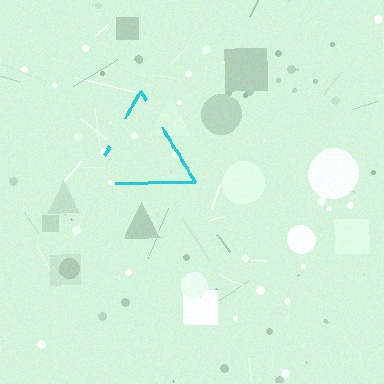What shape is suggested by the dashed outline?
The dashed outline suggests a triangle.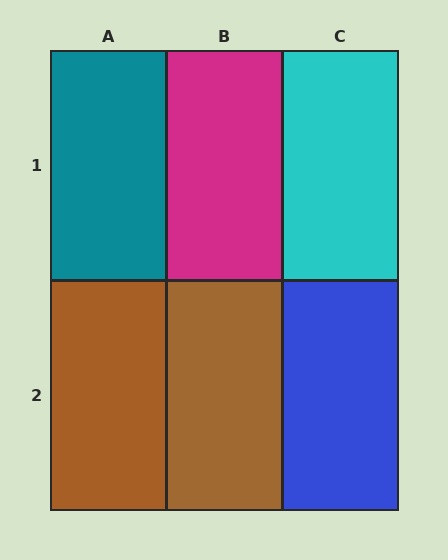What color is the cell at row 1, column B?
Magenta.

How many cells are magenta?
1 cell is magenta.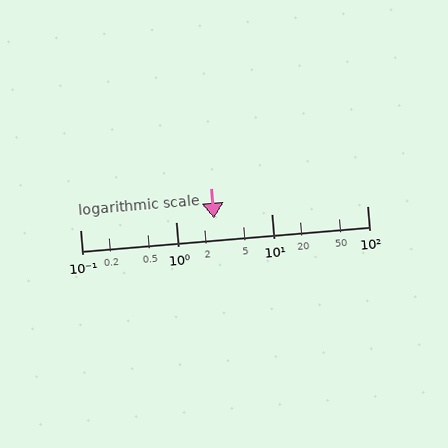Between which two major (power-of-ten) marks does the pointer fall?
The pointer is between 1 and 10.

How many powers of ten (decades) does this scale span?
The scale spans 3 decades, from 0.1 to 100.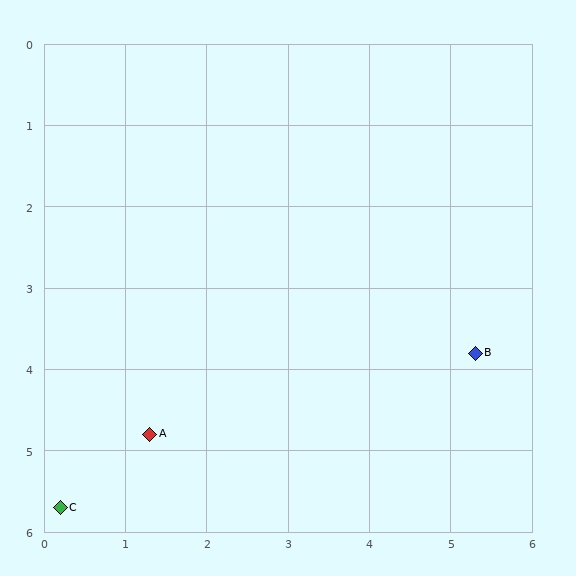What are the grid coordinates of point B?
Point B is at approximately (5.3, 3.8).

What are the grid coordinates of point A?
Point A is at approximately (1.3, 4.8).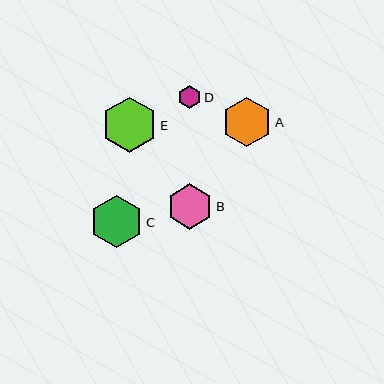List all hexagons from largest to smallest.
From largest to smallest: E, C, A, B, D.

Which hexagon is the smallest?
Hexagon D is the smallest with a size of approximately 22 pixels.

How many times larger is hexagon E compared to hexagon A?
Hexagon E is approximately 1.1 times the size of hexagon A.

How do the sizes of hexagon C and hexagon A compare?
Hexagon C and hexagon A are approximately the same size.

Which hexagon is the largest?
Hexagon E is the largest with a size of approximately 55 pixels.